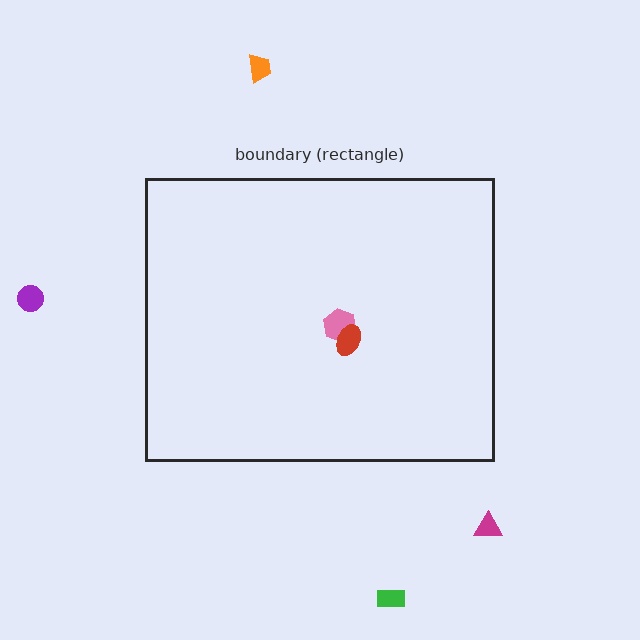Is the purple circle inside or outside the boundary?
Outside.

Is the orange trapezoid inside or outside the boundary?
Outside.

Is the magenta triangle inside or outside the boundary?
Outside.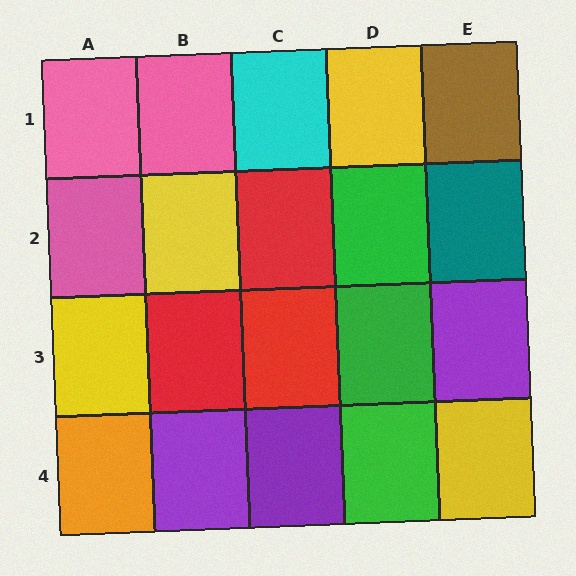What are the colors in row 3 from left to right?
Yellow, red, red, green, purple.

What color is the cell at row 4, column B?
Purple.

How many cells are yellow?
4 cells are yellow.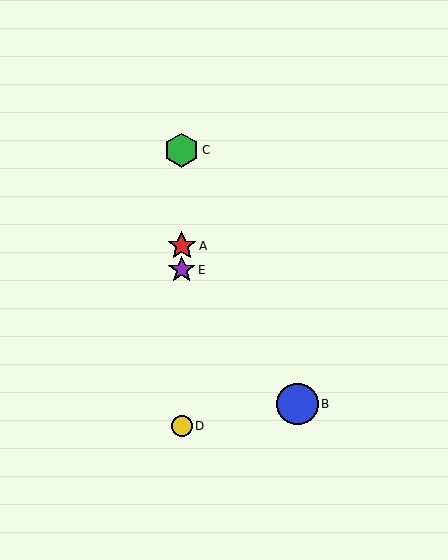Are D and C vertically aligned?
Yes, both are at x≈182.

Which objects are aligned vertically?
Objects A, C, D, E are aligned vertically.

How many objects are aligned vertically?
4 objects (A, C, D, E) are aligned vertically.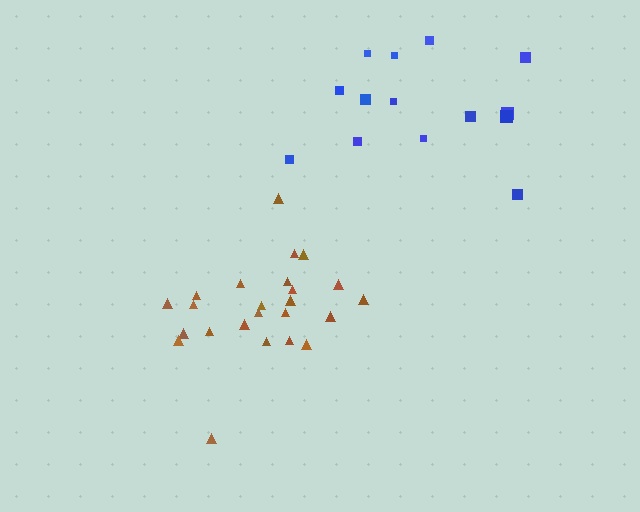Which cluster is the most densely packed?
Brown.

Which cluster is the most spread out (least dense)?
Blue.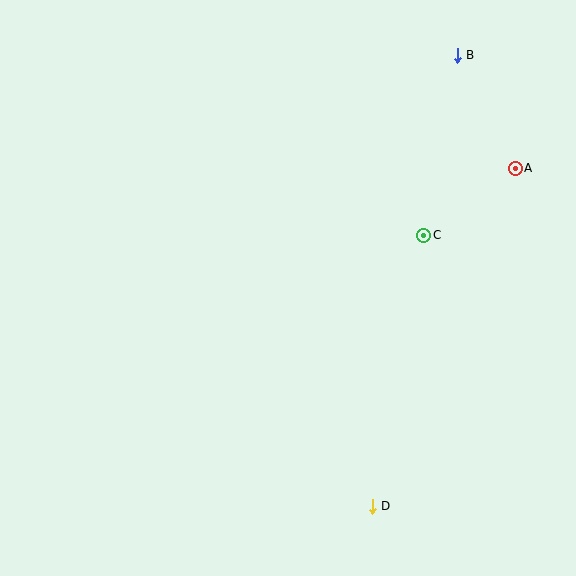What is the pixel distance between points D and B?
The distance between D and B is 459 pixels.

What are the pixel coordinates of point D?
Point D is at (372, 506).